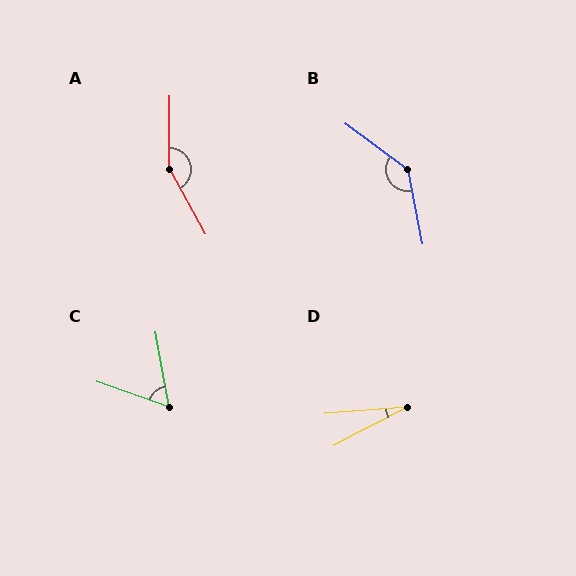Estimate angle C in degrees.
Approximately 60 degrees.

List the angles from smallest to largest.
D (23°), C (60°), B (137°), A (151°).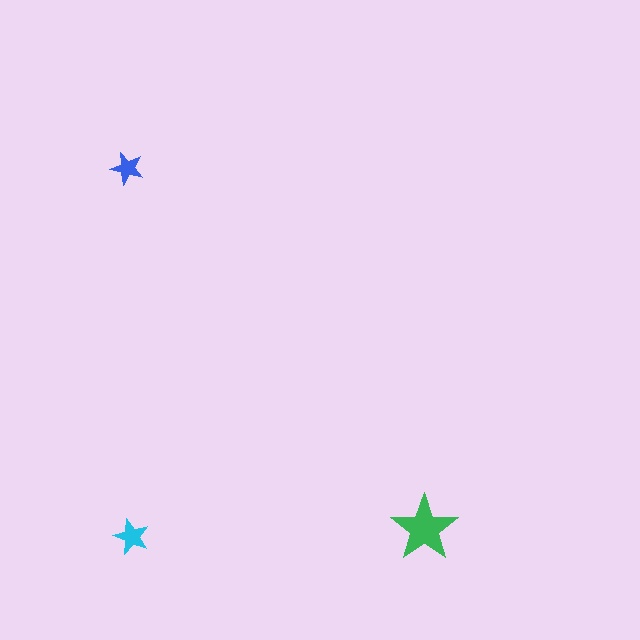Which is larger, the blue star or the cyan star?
The cyan one.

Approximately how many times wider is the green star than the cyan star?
About 2 times wider.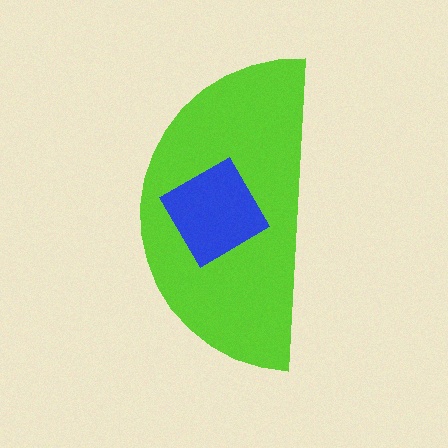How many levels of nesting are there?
2.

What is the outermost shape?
The lime semicircle.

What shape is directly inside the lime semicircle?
The blue diamond.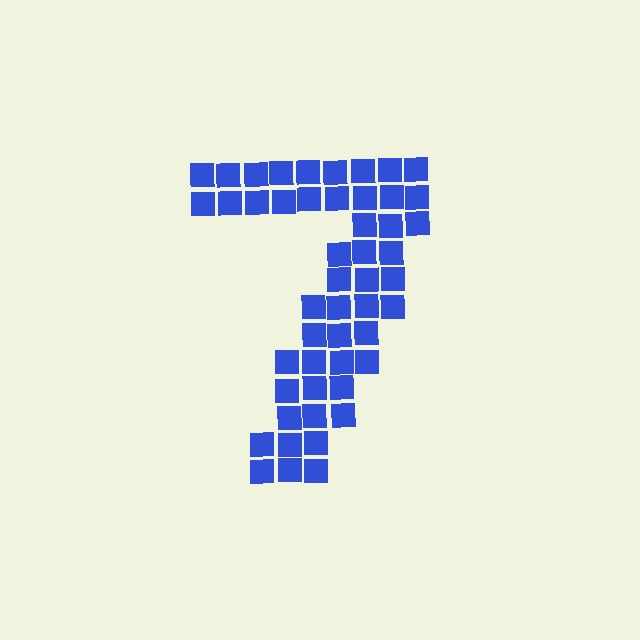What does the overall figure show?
The overall figure shows the digit 7.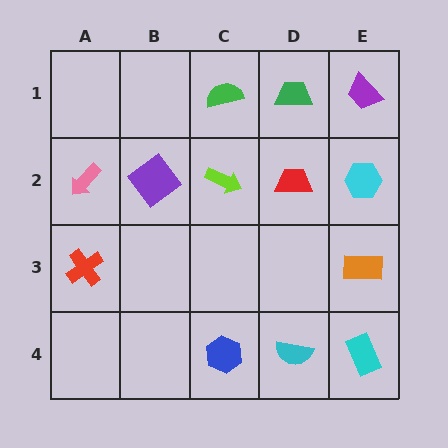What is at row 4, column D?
A cyan semicircle.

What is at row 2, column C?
A lime arrow.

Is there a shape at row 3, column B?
No, that cell is empty.